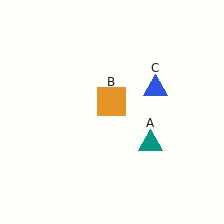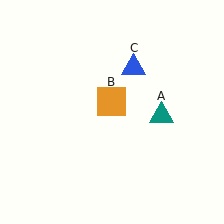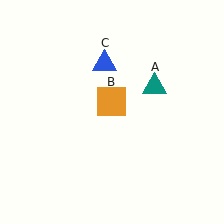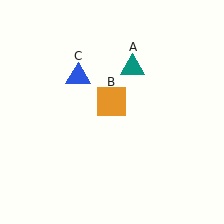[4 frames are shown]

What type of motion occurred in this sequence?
The teal triangle (object A), blue triangle (object C) rotated counterclockwise around the center of the scene.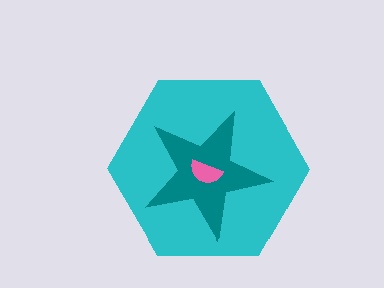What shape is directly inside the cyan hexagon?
The teal star.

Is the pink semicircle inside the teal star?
Yes.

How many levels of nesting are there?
3.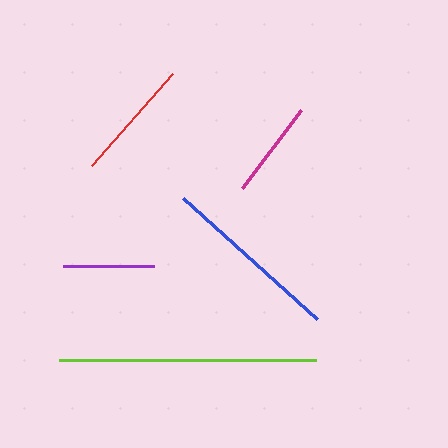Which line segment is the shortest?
The purple line is the shortest at approximately 91 pixels.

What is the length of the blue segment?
The blue segment is approximately 181 pixels long.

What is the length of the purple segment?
The purple segment is approximately 91 pixels long.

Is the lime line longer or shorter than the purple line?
The lime line is longer than the purple line.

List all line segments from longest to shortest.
From longest to shortest: lime, blue, red, magenta, purple.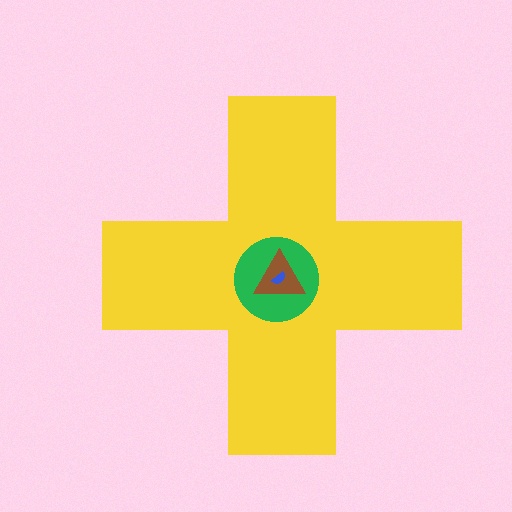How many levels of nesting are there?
4.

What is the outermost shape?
The yellow cross.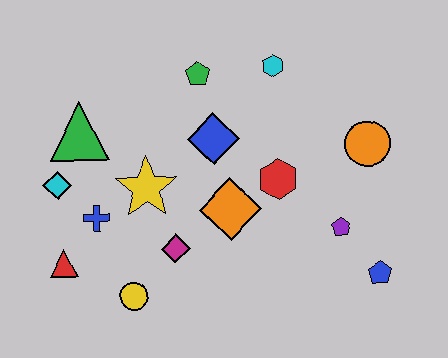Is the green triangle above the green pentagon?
No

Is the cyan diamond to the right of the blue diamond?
No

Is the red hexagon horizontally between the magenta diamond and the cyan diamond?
No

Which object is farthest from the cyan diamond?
The blue pentagon is farthest from the cyan diamond.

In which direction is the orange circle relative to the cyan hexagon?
The orange circle is to the right of the cyan hexagon.